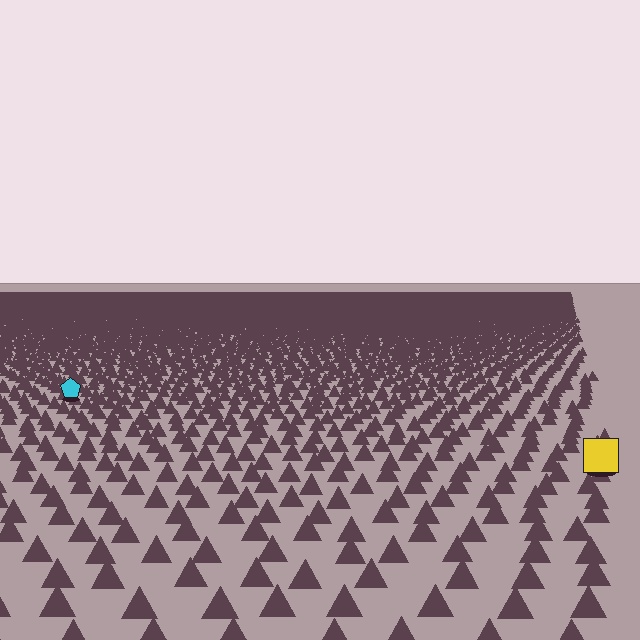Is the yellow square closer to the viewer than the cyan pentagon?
Yes. The yellow square is closer — you can tell from the texture gradient: the ground texture is coarser near it.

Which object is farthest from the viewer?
The cyan pentagon is farthest from the viewer. It appears smaller and the ground texture around it is denser.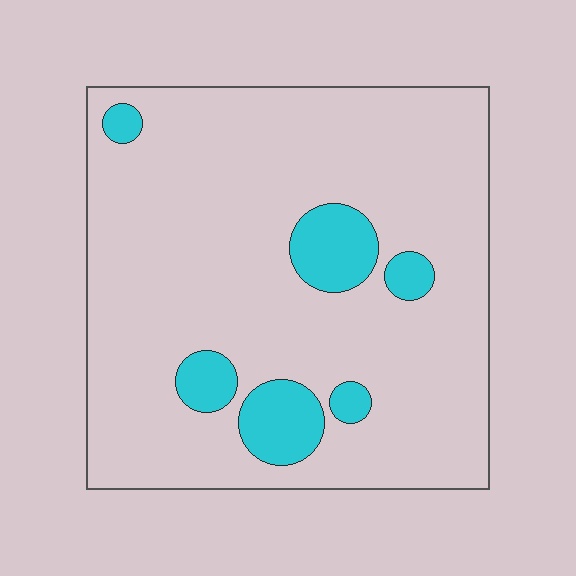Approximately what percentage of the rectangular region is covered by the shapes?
Approximately 10%.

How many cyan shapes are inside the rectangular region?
6.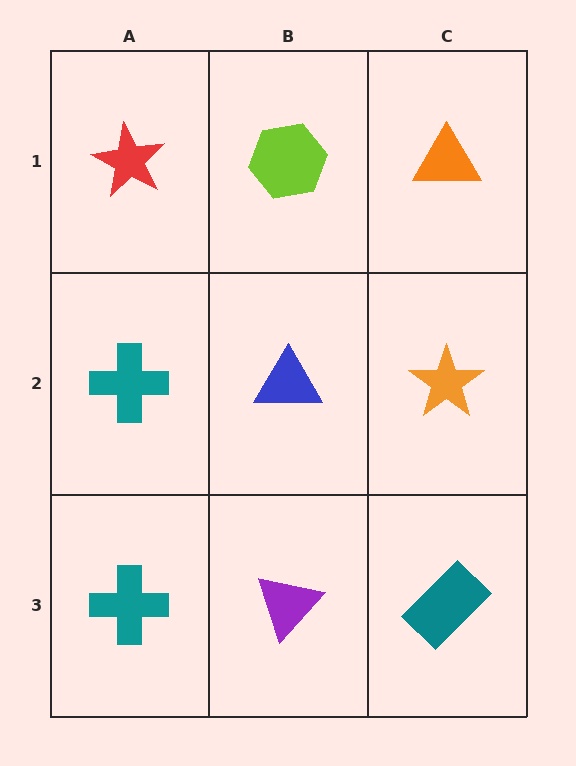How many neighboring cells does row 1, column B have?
3.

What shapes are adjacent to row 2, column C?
An orange triangle (row 1, column C), a teal rectangle (row 3, column C), a blue triangle (row 2, column B).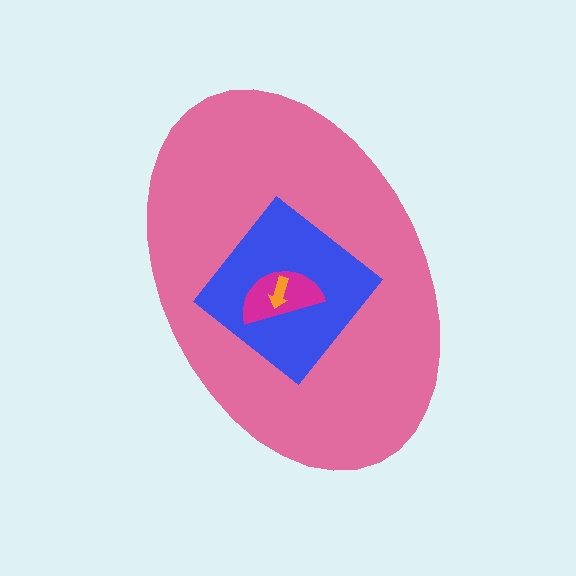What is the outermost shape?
The pink ellipse.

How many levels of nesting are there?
4.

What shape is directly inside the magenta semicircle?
The orange arrow.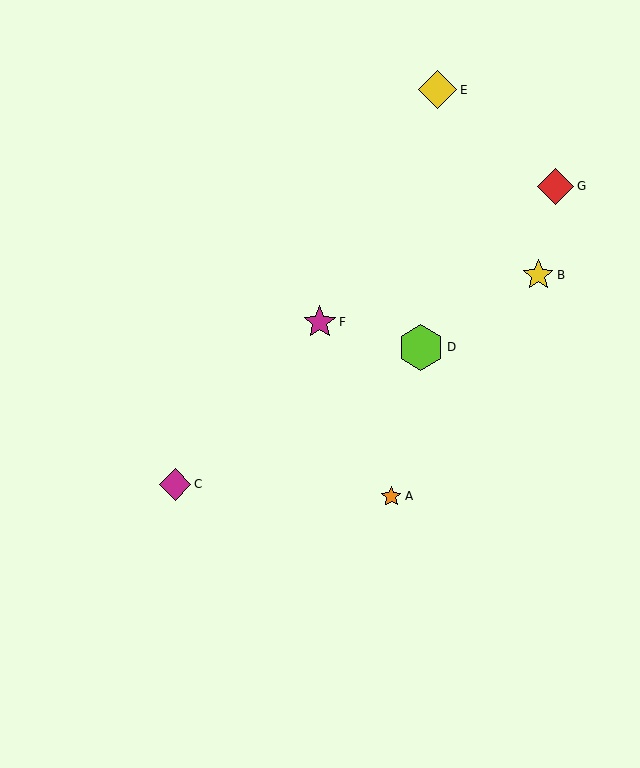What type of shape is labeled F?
Shape F is a magenta star.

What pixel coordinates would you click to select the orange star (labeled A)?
Click at (391, 497) to select the orange star A.